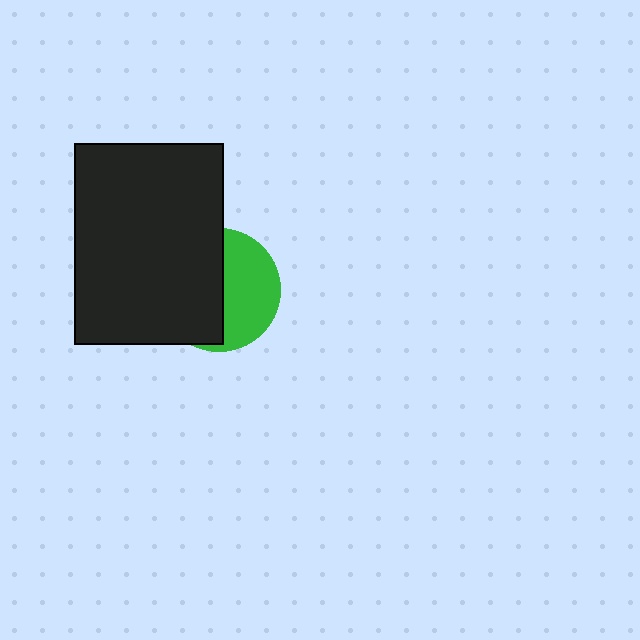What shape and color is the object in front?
The object in front is a black rectangle.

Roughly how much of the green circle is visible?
About half of it is visible (roughly 47%).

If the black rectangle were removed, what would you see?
You would see the complete green circle.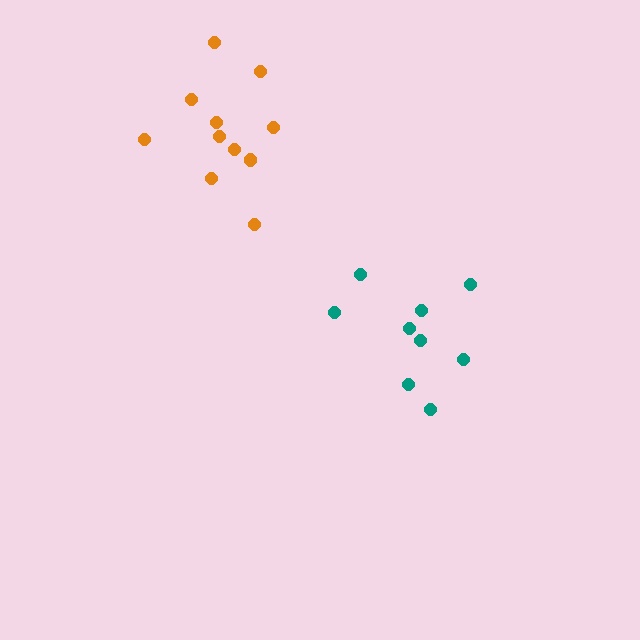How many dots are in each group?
Group 1: 11 dots, Group 2: 9 dots (20 total).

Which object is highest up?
The orange cluster is topmost.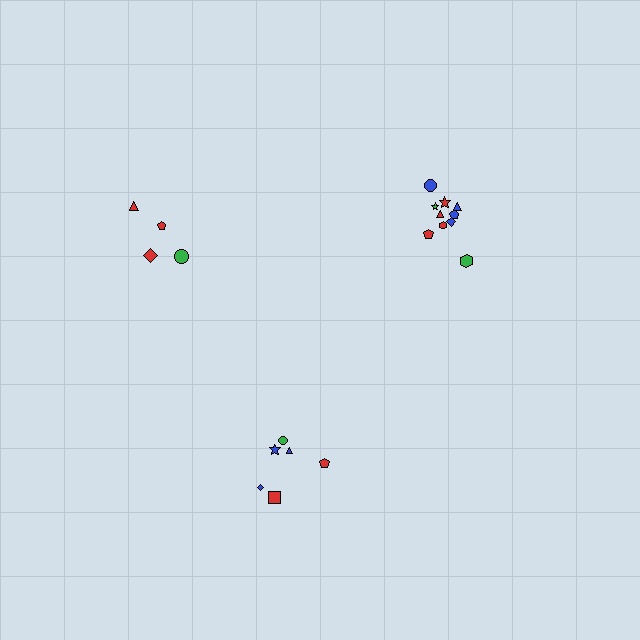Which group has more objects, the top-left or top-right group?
The top-right group.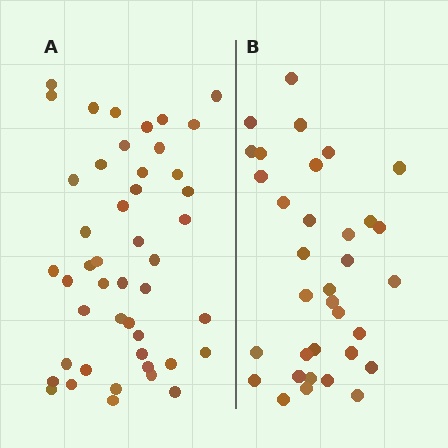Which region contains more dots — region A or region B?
Region A (the left region) has more dots.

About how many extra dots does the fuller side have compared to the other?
Region A has roughly 12 or so more dots than region B.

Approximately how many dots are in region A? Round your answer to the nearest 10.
About 50 dots. (The exact count is 46, which rounds to 50.)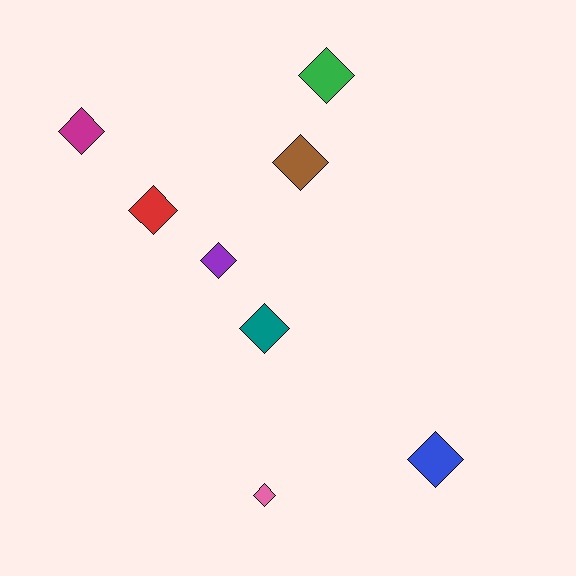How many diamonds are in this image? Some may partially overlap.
There are 8 diamonds.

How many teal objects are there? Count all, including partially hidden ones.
There is 1 teal object.